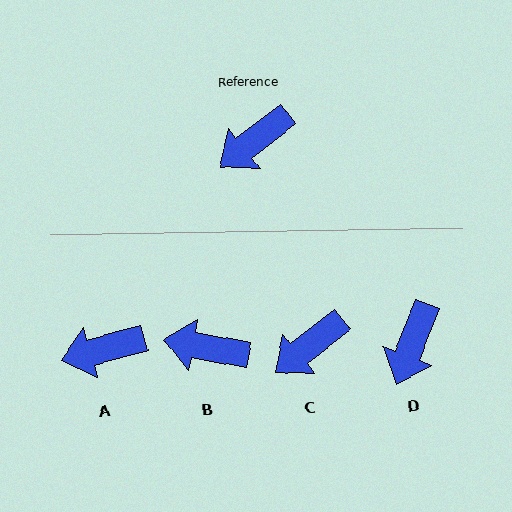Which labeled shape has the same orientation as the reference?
C.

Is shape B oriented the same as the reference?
No, it is off by about 49 degrees.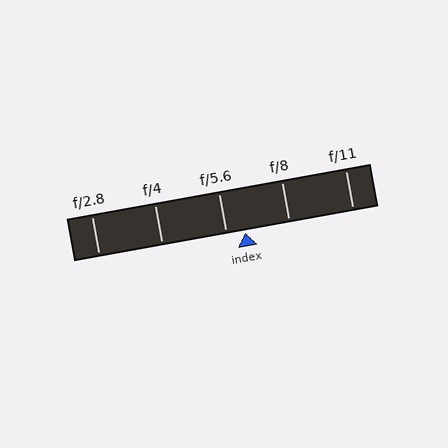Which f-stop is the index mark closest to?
The index mark is closest to f/5.6.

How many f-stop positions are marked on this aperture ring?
There are 5 f-stop positions marked.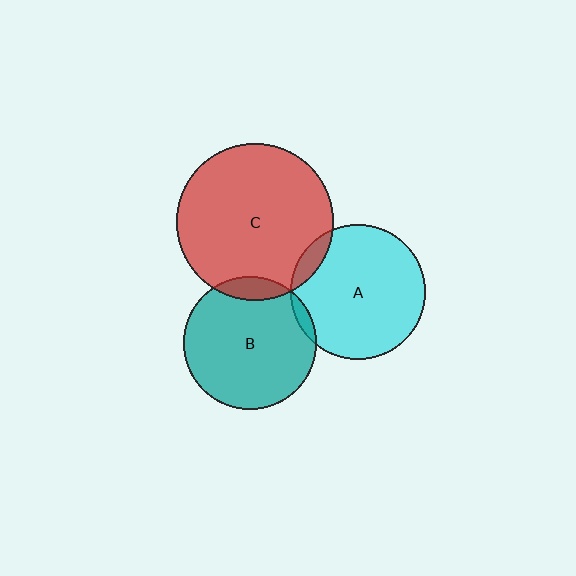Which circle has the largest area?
Circle C (red).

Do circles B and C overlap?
Yes.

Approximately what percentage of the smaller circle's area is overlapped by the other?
Approximately 10%.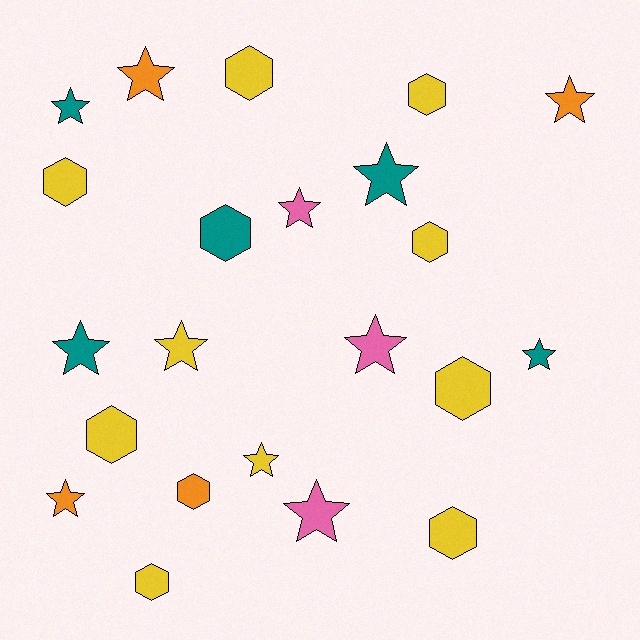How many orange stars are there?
There are 3 orange stars.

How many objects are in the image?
There are 22 objects.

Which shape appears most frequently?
Star, with 12 objects.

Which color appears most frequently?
Yellow, with 10 objects.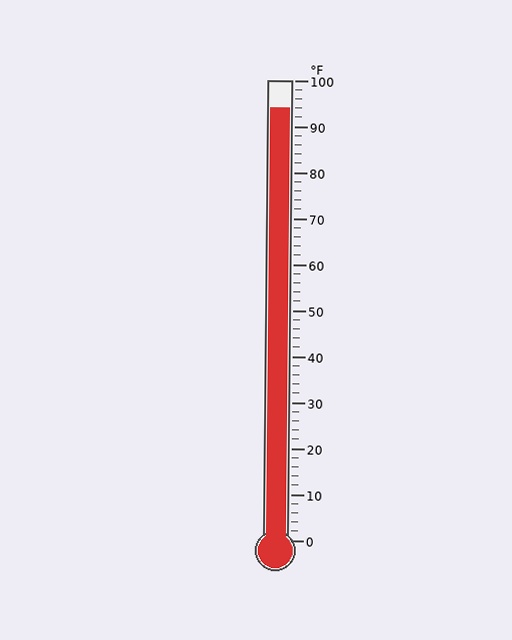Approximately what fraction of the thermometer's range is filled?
The thermometer is filled to approximately 95% of its range.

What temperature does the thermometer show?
The thermometer shows approximately 94°F.